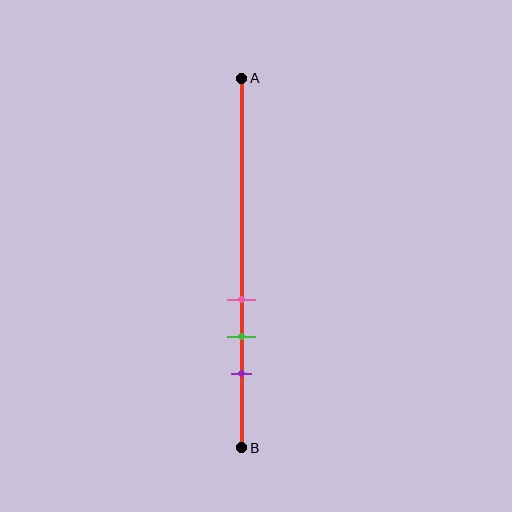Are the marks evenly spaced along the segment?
Yes, the marks are approximately evenly spaced.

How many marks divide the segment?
There are 3 marks dividing the segment.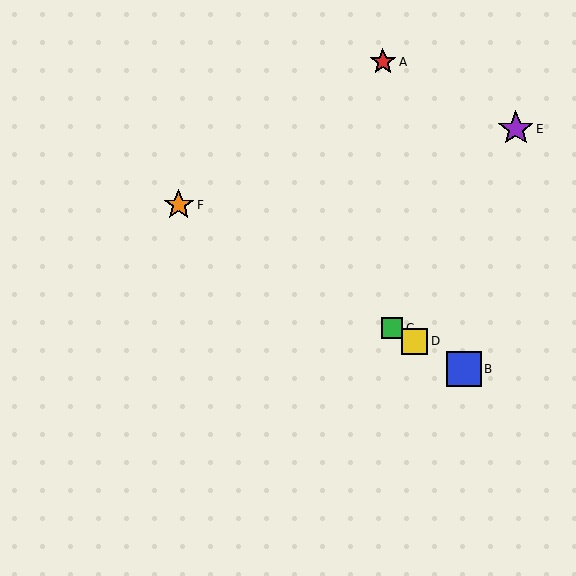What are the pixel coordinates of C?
Object C is at (392, 328).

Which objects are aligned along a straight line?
Objects B, C, D, F are aligned along a straight line.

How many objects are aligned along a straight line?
4 objects (B, C, D, F) are aligned along a straight line.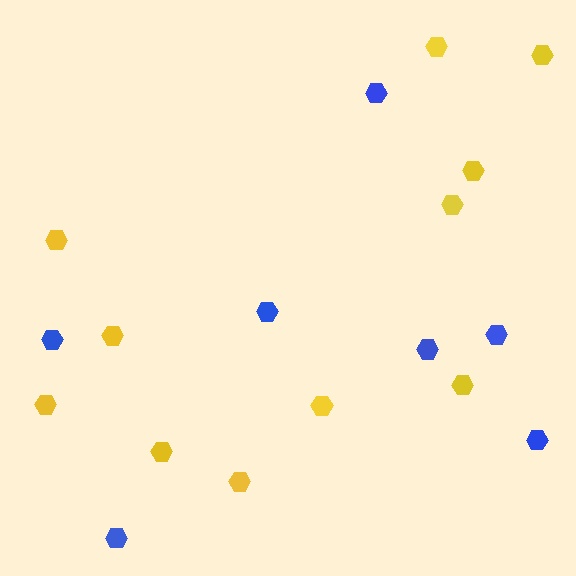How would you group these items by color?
There are 2 groups: one group of yellow hexagons (11) and one group of blue hexagons (7).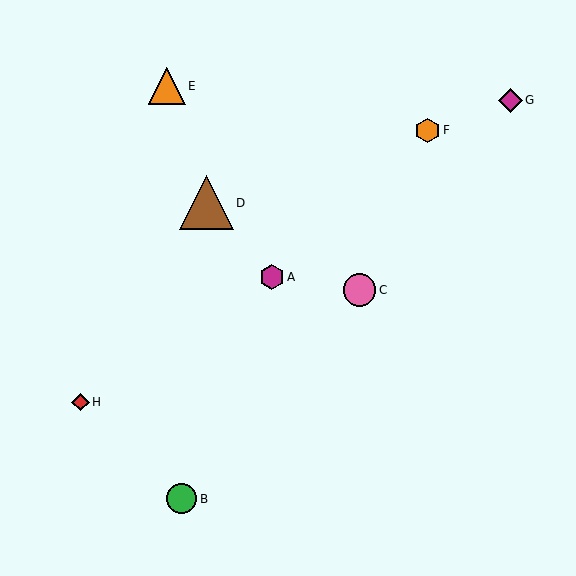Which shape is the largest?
The brown triangle (labeled D) is the largest.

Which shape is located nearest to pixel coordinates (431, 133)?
The orange hexagon (labeled F) at (428, 130) is nearest to that location.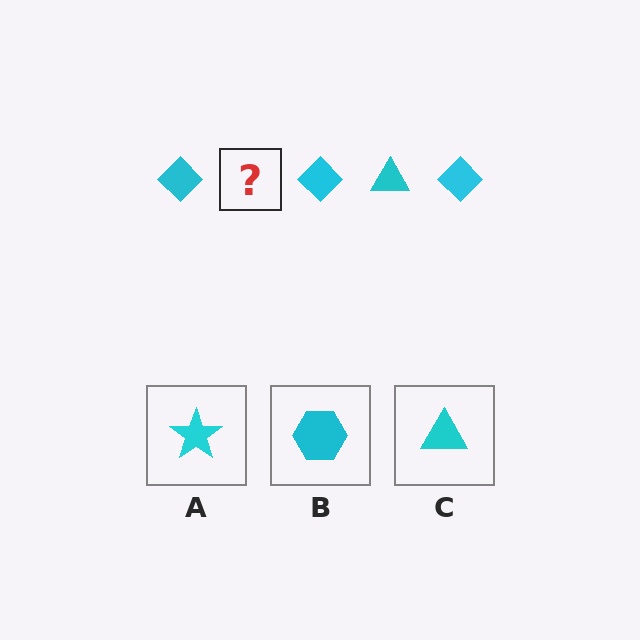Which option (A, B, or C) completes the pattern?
C.